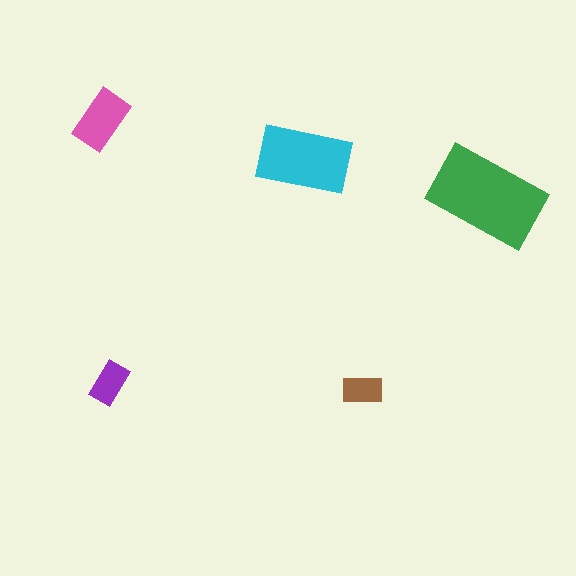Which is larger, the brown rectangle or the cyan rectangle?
The cyan one.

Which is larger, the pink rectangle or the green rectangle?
The green one.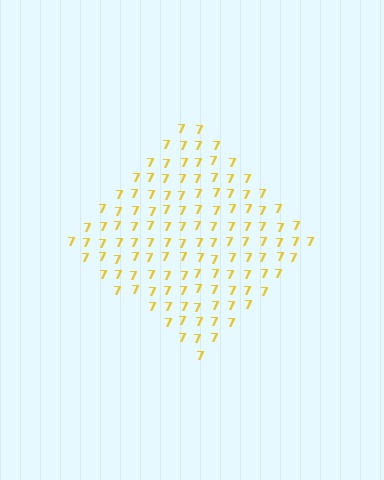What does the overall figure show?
The overall figure shows a diamond.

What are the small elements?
The small elements are digit 7's.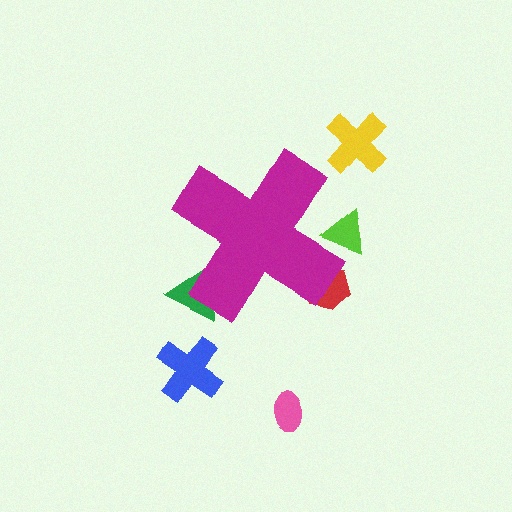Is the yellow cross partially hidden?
No, the yellow cross is fully visible.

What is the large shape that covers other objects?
A magenta cross.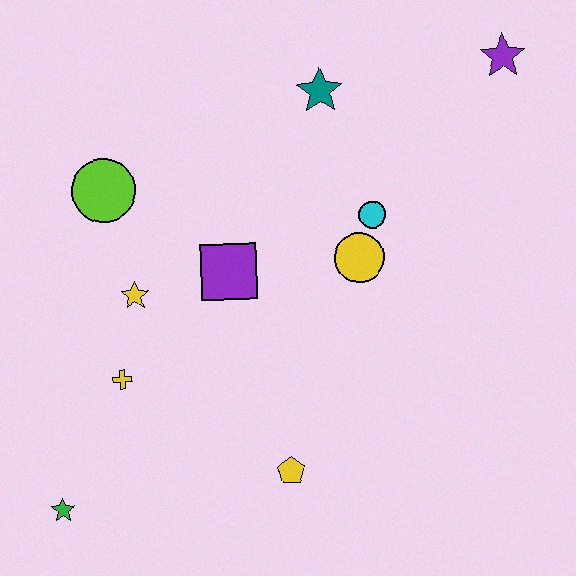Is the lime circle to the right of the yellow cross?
No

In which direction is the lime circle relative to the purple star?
The lime circle is to the left of the purple star.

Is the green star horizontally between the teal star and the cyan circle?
No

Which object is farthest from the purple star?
The green star is farthest from the purple star.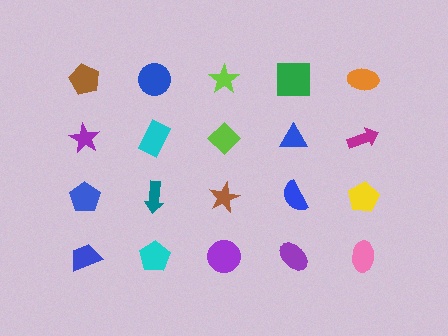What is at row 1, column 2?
A blue circle.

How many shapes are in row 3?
5 shapes.